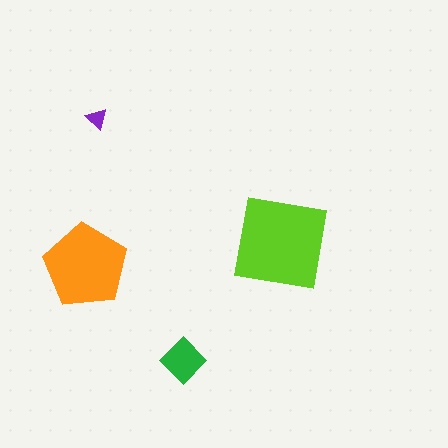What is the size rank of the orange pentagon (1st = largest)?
2nd.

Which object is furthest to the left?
The orange pentagon is leftmost.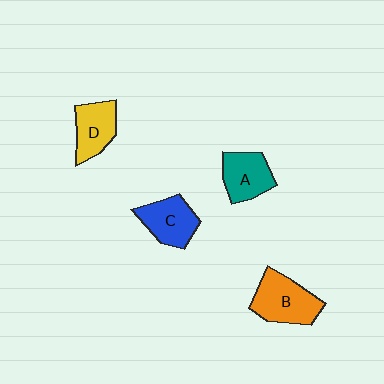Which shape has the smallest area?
Shape D (yellow).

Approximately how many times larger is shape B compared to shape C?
Approximately 1.2 times.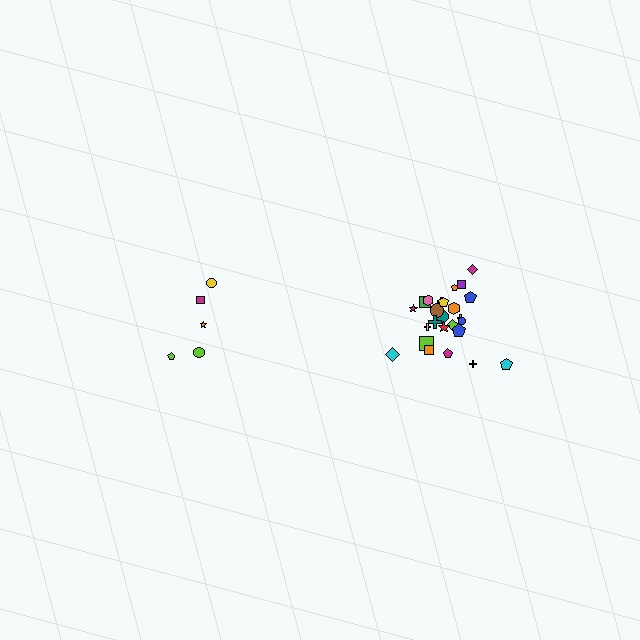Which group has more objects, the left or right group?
The right group.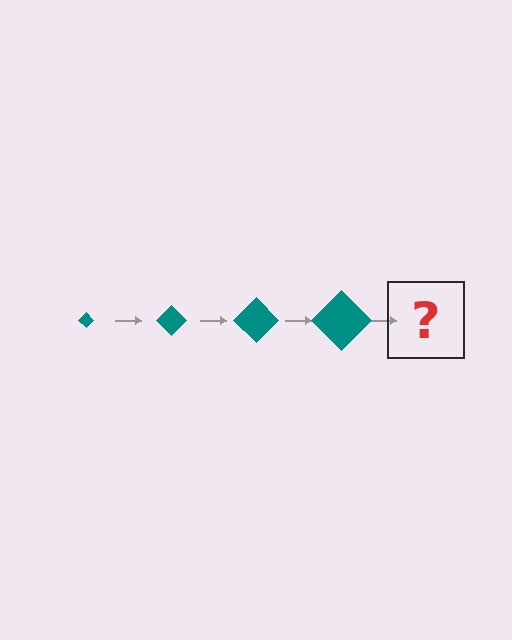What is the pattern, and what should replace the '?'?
The pattern is that the diamond gets progressively larger each step. The '?' should be a teal diamond, larger than the previous one.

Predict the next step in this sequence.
The next step is a teal diamond, larger than the previous one.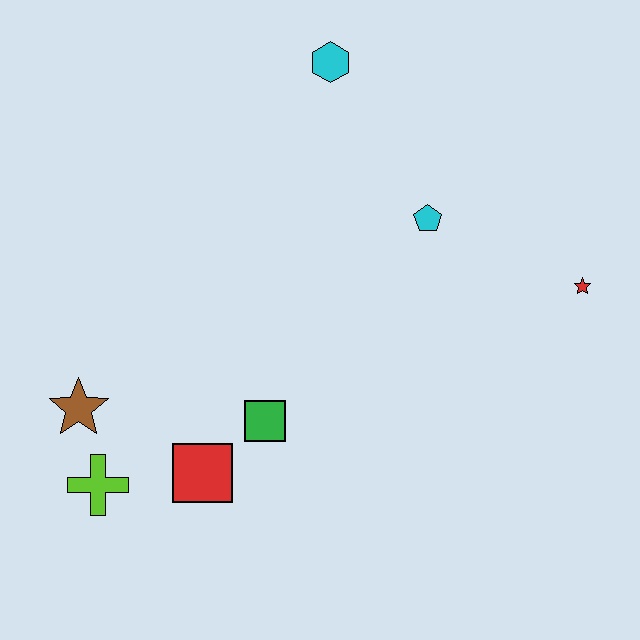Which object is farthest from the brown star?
The red star is farthest from the brown star.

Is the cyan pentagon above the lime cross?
Yes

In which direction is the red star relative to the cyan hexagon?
The red star is to the right of the cyan hexagon.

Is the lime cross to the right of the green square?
No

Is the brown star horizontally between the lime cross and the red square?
No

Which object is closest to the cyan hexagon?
The cyan pentagon is closest to the cyan hexagon.